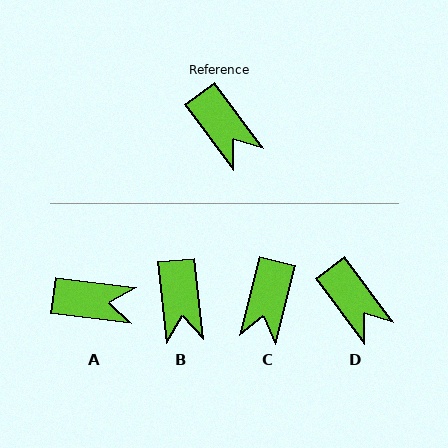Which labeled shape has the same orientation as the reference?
D.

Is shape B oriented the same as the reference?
No, it is off by about 31 degrees.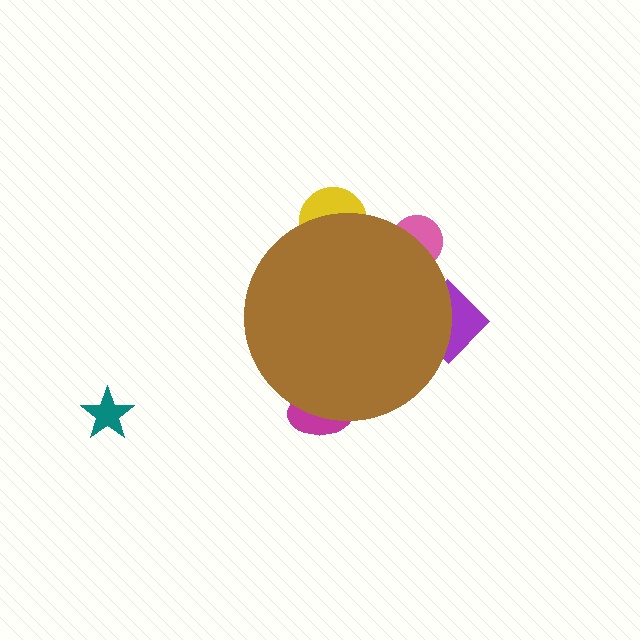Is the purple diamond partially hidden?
Yes, the purple diamond is partially hidden behind the brown circle.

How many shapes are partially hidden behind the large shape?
4 shapes are partially hidden.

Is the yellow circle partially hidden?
Yes, the yellow circle is partially hidden behind the brown circle.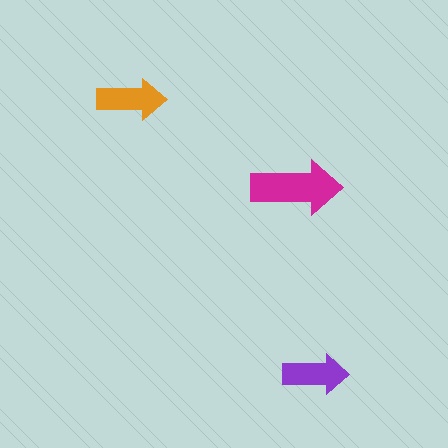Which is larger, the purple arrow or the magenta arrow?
The magenta one.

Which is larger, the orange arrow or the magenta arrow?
The magenta one.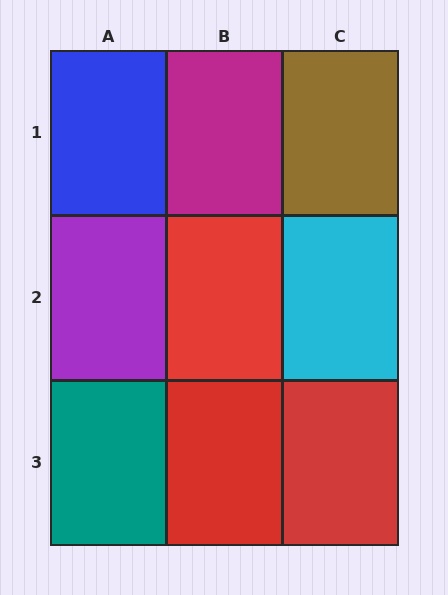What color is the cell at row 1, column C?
Brown.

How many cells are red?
3 cells are red.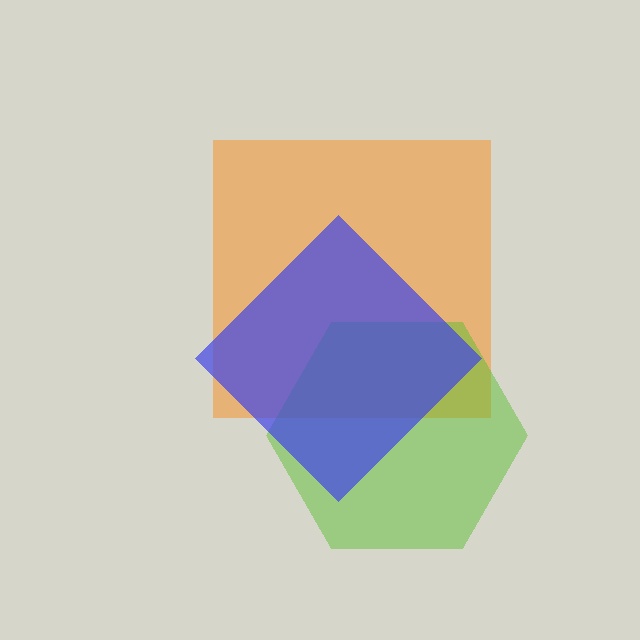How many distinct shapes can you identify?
There are 3 distinct shapes: an orange square, a lime hexagon, a blue diamond.